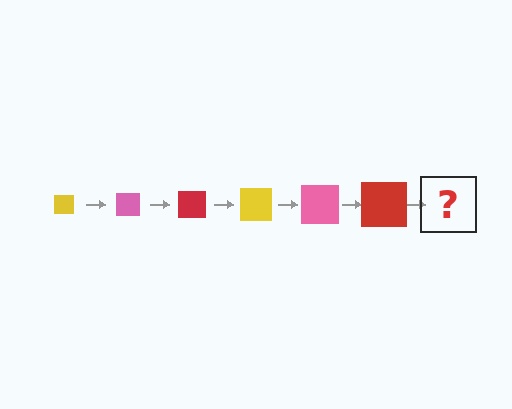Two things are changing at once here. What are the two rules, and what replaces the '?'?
The two rules are that the square grows larger each step and the color cycles through yellow, pink, and red. The '?' should be a yellow square, larger than the previous one.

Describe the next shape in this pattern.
It should be a yellow square, larger than the previous one.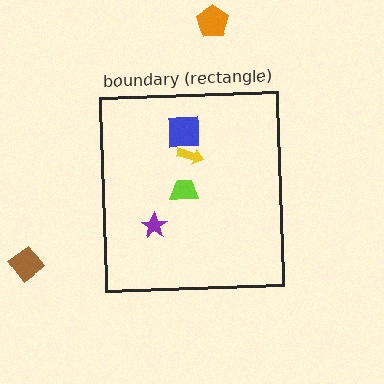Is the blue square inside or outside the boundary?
Inside.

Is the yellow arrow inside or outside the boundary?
Inside.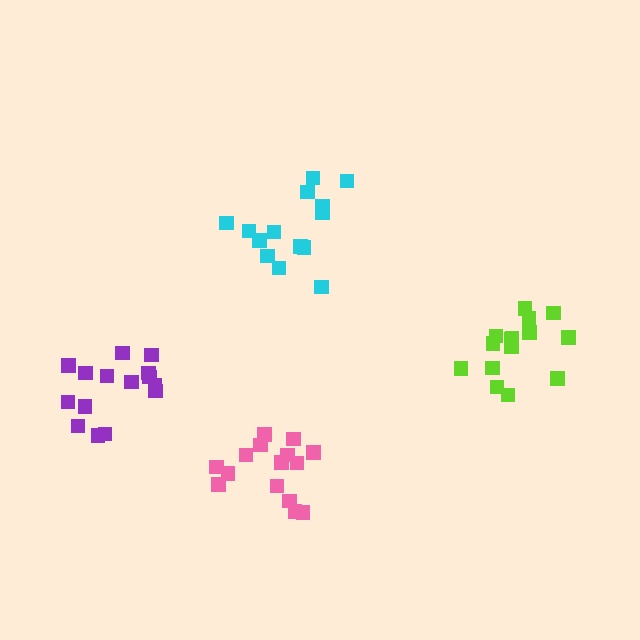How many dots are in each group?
Group 1: 15 dots, Group 2: 14 dots, Group 3: 15 dots, Group 4: 15 dots (59 total).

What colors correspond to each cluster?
The clusters are colored: pink, cyan, lime, purple.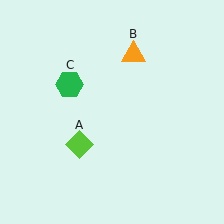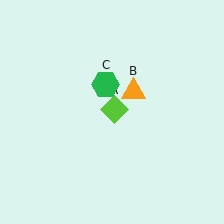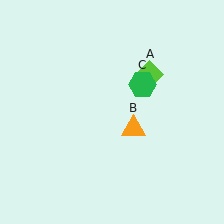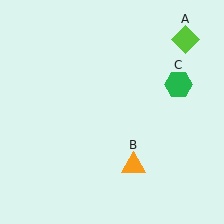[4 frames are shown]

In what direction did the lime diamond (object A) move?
The lime diamond (object A) moved up and to the right.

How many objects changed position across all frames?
3 objects changed position: lime diamond (object A), orange triangle (object B), green hexagon (object C).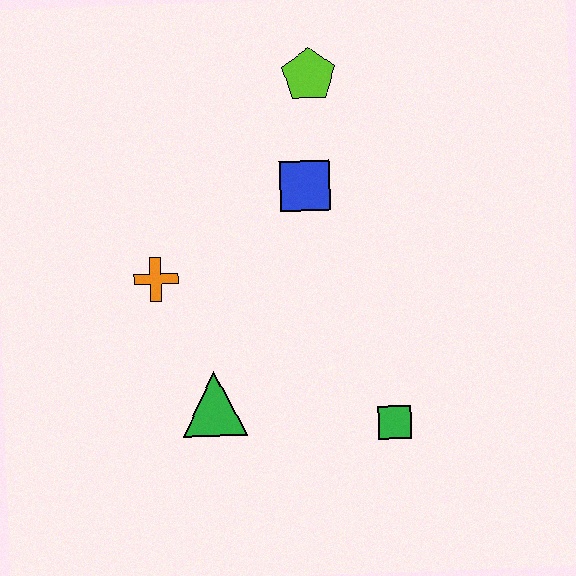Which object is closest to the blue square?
The lime pentagon is closest to the blue square.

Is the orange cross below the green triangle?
No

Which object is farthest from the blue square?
The green square is farthest from the blue square.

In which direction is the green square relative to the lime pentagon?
The green square is below the lime pentagon.